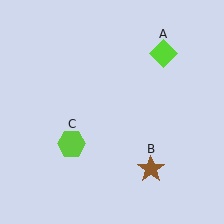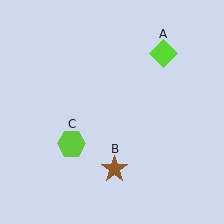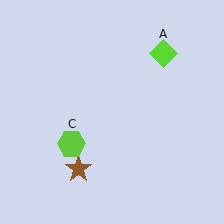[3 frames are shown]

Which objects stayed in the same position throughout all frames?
Lime diamond (object A) and lime hexagon (object C) remained stationary.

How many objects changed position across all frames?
1 object changed position: brown star (object B).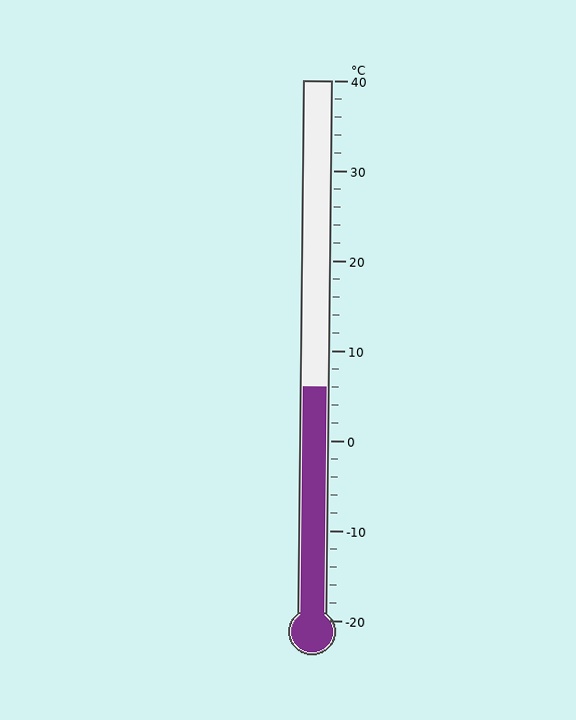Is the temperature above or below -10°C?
The temperature is above -10°C.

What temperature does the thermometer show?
The thermometer shows approximately 6°C.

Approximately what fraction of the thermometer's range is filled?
The thermometer is filled to approximately 45% of its range.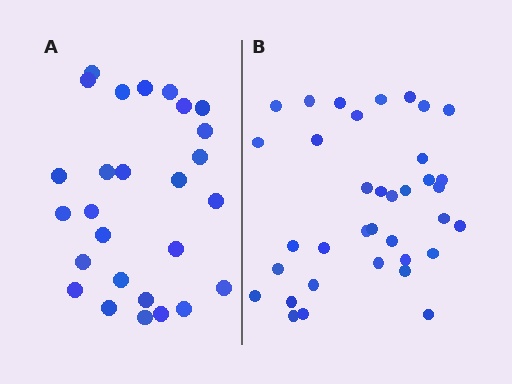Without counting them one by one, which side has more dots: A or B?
Region B (the right region) has more dots.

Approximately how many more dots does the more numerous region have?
Region B has roughly 8 or so more dots than region A.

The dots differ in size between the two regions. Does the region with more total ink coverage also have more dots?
No. Region A has more total ink coverage because its dots are larger, but region B actually contains more individual dots. Total area can be misleading — the number of items is what matters here.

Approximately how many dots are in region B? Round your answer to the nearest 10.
About 40 dots. (The exact count is 36, which rounds to 40.)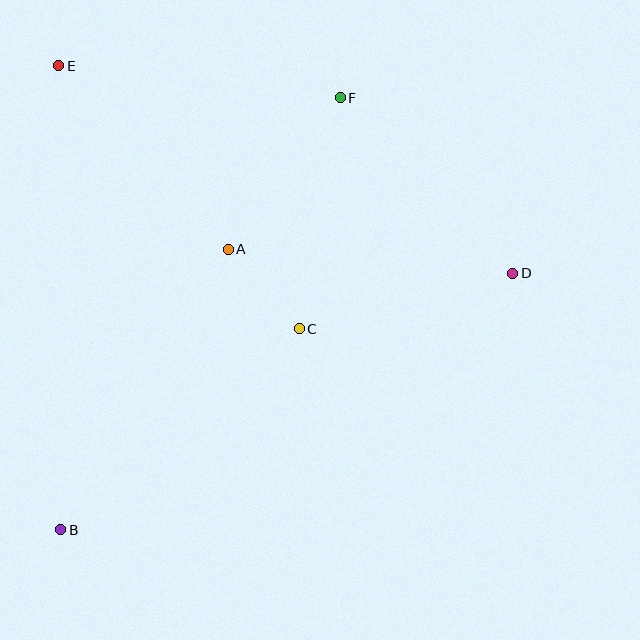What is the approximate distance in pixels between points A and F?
The distance between A and F is approximately 188 pixels.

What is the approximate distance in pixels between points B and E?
The distance between B and E is approximately 464 pixels.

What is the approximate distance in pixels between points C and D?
The distance between C and D is approximately 220 pixels.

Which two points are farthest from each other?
Points B and D are farthest from each other.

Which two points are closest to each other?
Points A and C are closest to each other.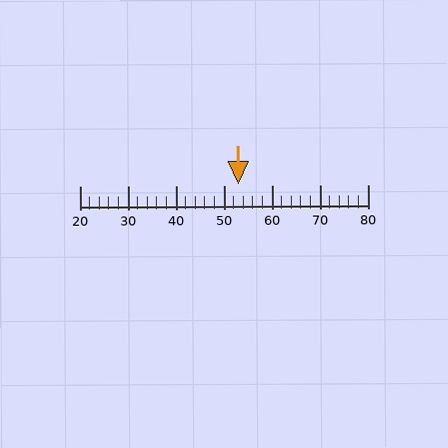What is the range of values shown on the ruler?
The ruler shows values from 20 to 80.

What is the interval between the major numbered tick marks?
The major tick marks are spaced 10 units apart.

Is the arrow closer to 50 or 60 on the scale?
The arrow is closer to 50.